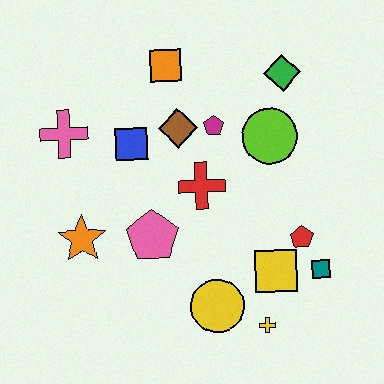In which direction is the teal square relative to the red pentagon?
The teal square is below the red pentagon.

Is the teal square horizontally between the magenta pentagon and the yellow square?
No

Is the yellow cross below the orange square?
Yes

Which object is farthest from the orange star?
The green diamond is farthest from the orange star.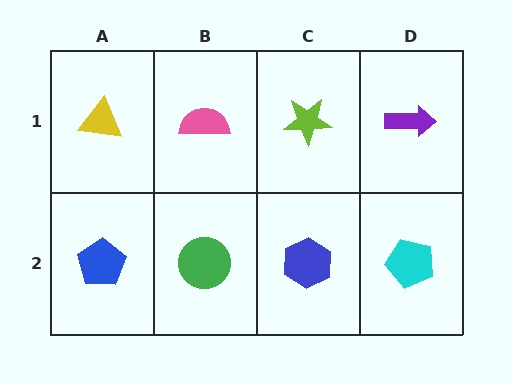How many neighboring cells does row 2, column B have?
3.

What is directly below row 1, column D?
A cyan pentagon.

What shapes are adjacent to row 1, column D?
A cyan pentagon (row 2, column D), a lime star (row 1, column C).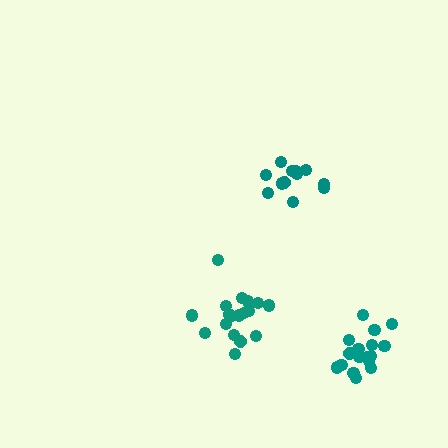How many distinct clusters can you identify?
There are 3 distinct clusters.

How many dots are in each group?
Group 1: 12 dots, Group 2: 18 dots, Group 3: 17 dots (47 total).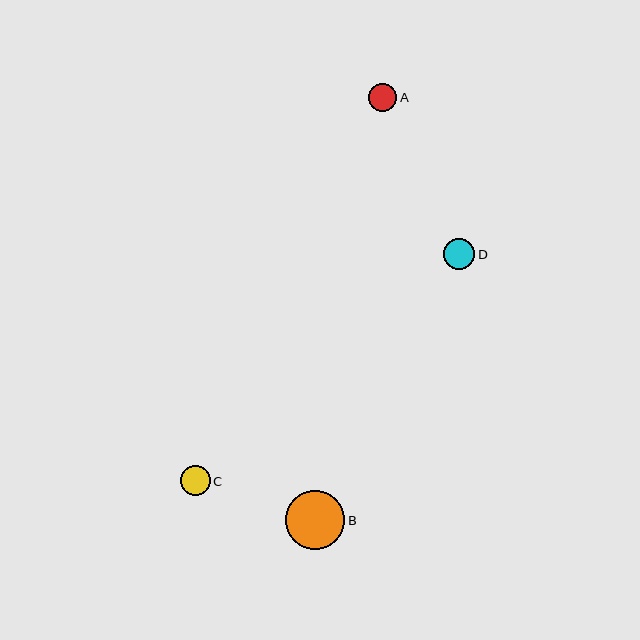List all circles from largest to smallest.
From largest to smallest: B, D, C, A.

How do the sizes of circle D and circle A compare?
Circle D and circle A are approximately the same size.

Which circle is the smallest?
Circle A is the smallest with a size of approximately 28 pixels.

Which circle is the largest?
Circle B is the largest with a size of approximately 59 pixels.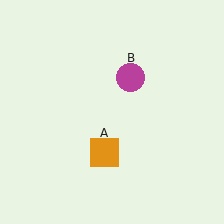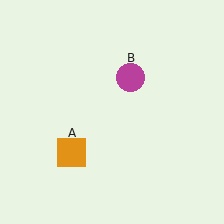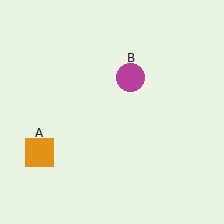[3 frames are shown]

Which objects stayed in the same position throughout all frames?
Magenta circle (object B) remained stationary.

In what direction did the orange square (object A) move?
The orange square (object A) moved left.